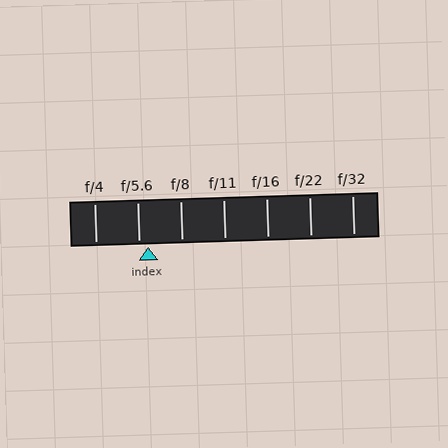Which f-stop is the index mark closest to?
The index mark is closest to f/5.6.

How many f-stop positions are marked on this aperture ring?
There are 7 f-stop positions marked.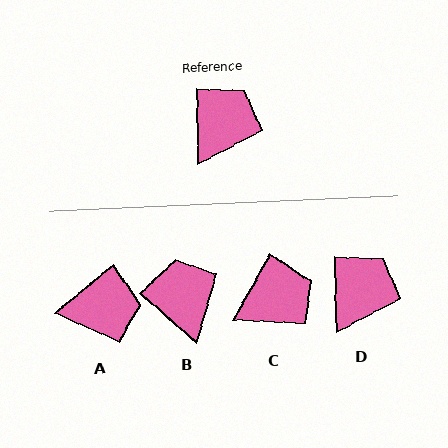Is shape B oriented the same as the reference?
No, it is off by about 47 degrees.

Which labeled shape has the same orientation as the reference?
D.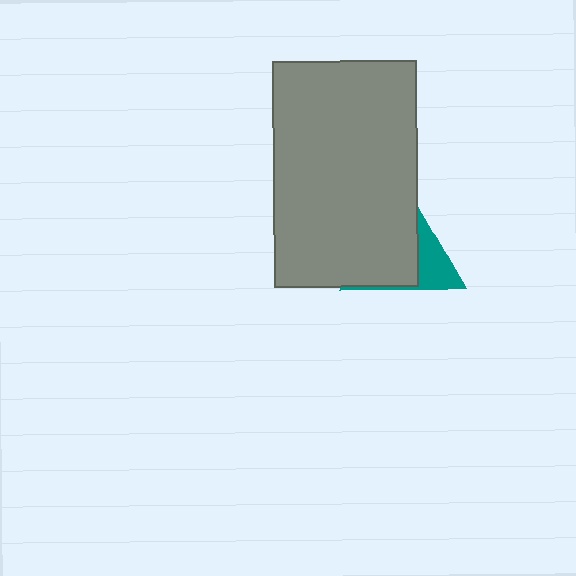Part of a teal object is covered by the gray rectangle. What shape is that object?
It is a triangle.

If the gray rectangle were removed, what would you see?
You would see the complete teal triangle.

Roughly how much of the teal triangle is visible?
A small part of it is visible (roughly 32%).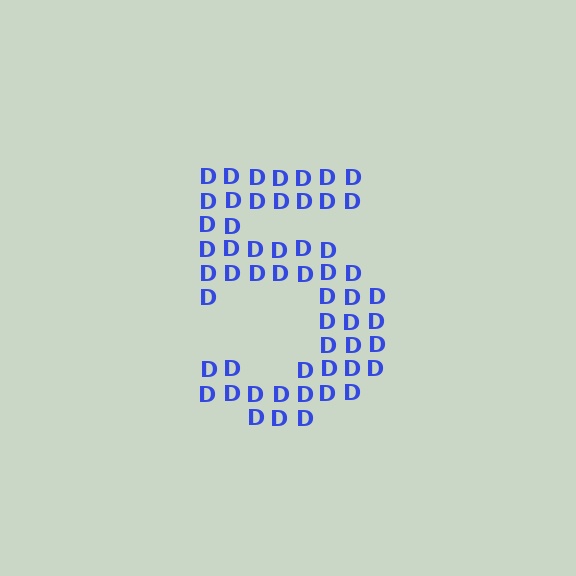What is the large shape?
The large shape is the digit 5.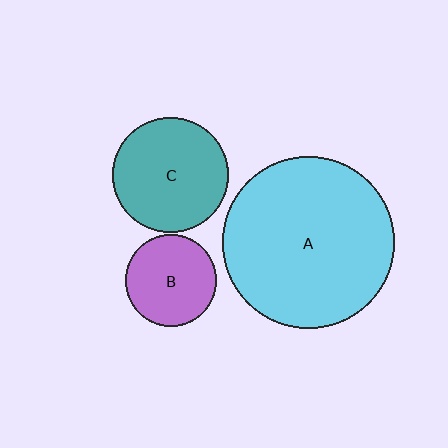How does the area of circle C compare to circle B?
Approximately 1.6 times.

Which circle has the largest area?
Circle A (cyan).